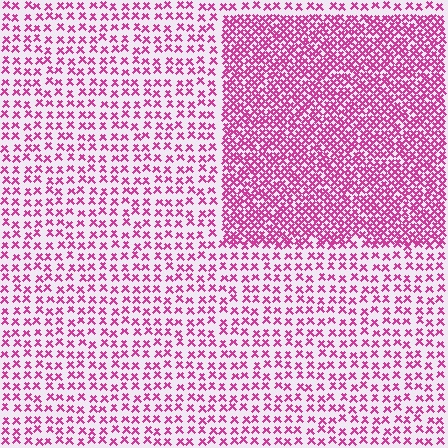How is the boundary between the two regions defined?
The boundary is defined by a change in element density (approximately 2.3x ratio). All elements are the same color, size, and shape.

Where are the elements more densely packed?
The elements are more densely packed inside the rectangle boundary.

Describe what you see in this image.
The image contains small magenta elements arranged at two different densities. A rectangle-shaped region is visible where the elements are more densely packed than the surrounding area.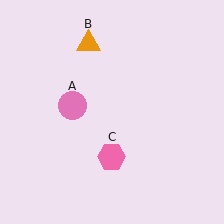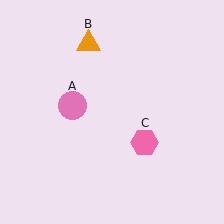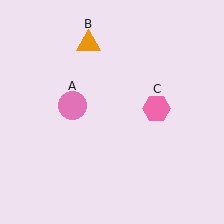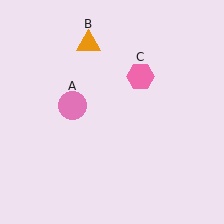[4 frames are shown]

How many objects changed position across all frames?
1 object changed position: pink hexagon (object C).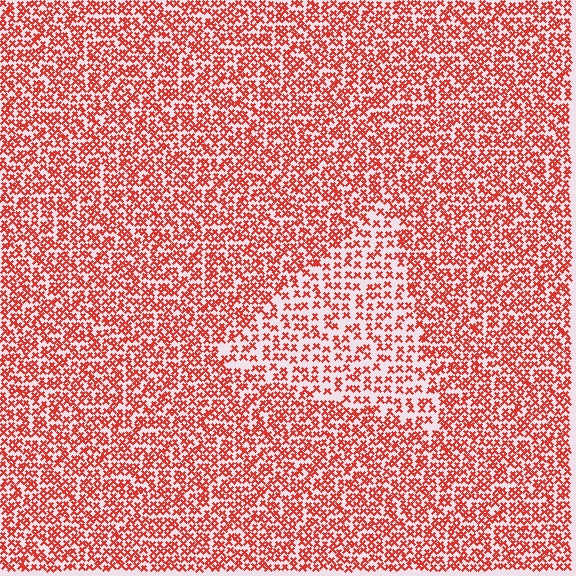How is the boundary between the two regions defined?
The boundary is defined by a change in element density (approximately 1.8x ratio). All elements are the same color, size, and shape.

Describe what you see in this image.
The image contains small red elements arranged at two different densities. A triangle-shaped region is visible where the elements are less densely packed than the surrounding area.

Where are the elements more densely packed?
The elements are more densely packed outside the triangle boundary.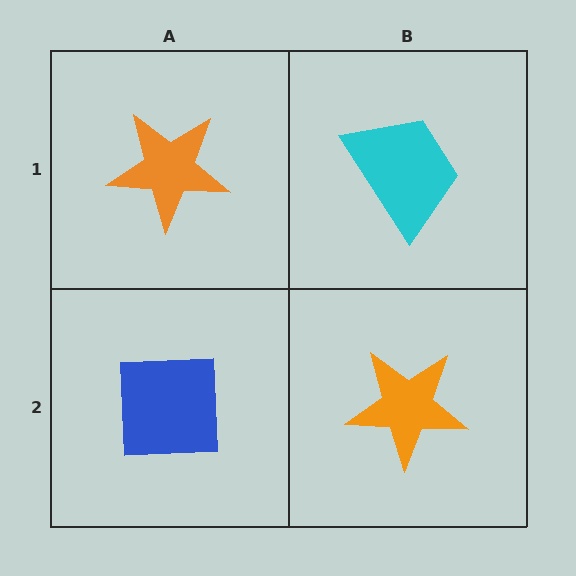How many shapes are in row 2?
2 shapes.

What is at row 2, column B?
An orange star.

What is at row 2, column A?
A blue square.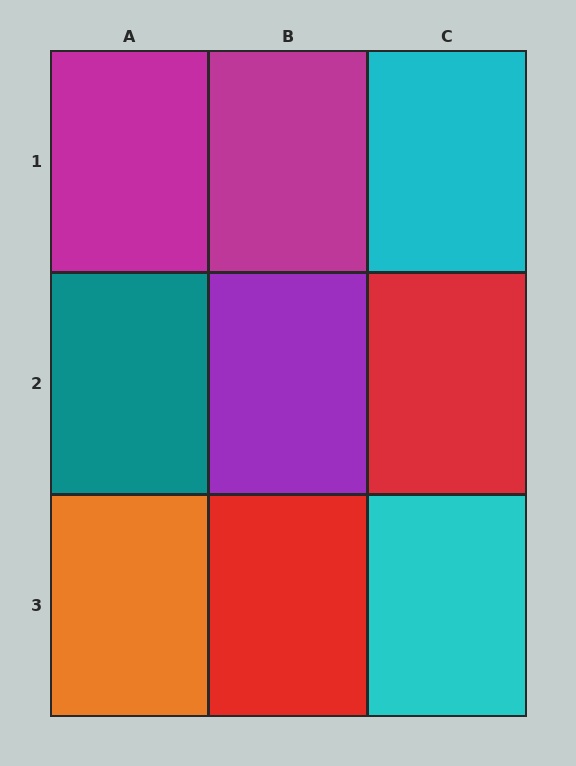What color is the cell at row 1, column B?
Magenta.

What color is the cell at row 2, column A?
Teal.